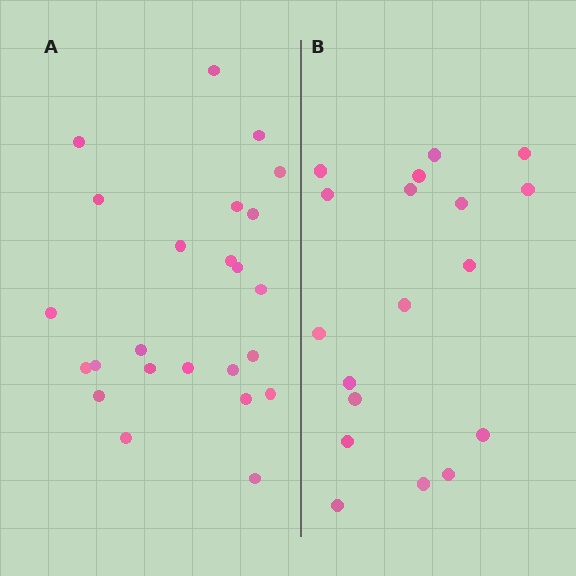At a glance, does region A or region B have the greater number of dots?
Region A (the left region) has more dots.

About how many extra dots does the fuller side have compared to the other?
Region A has about 6 more dots than region B.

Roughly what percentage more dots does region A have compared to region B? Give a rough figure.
About 35% more.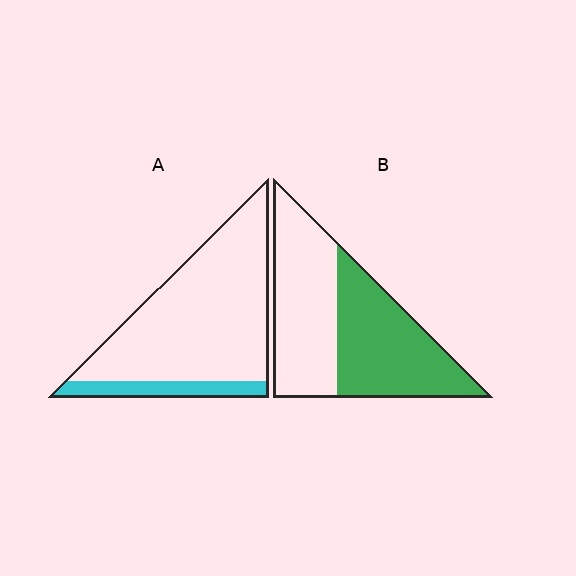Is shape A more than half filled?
No.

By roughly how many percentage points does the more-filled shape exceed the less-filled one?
By roughly 35 percentage points (B over A).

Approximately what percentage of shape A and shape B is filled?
A is approximately 15% and B is approximately 50%.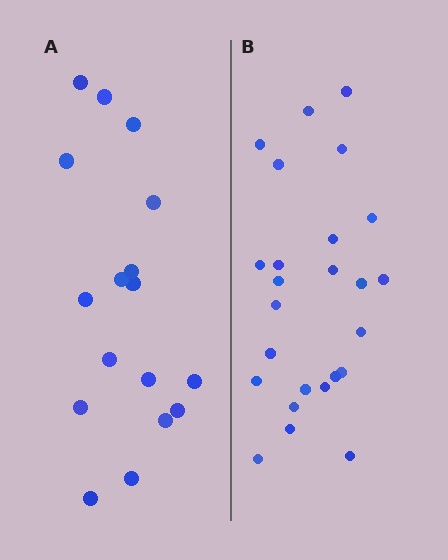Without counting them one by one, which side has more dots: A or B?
Region B (the right region) has more dots.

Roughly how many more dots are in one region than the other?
Region B has roughly 8 or so more dots than region A.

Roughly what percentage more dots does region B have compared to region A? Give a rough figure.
About 45% more.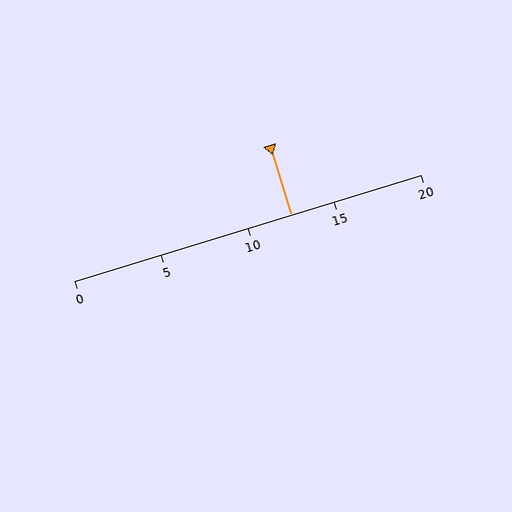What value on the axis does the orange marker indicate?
The marker indicates approximately 12.5.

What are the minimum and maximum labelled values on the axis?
The axis runs from 0 to 20.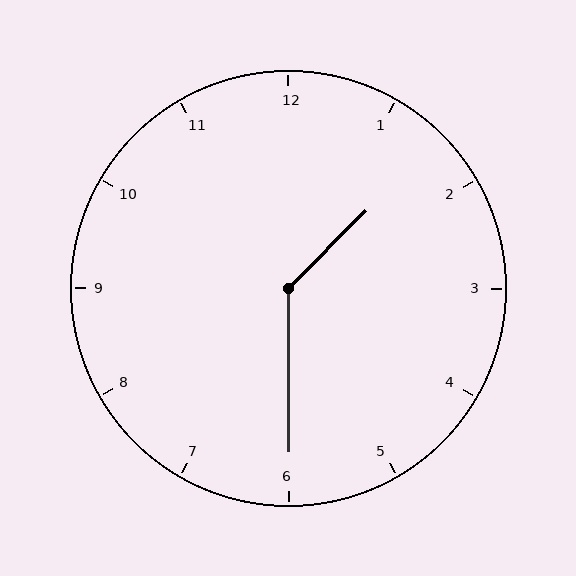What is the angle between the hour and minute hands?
Approximately 135 degrees.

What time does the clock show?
1:30.